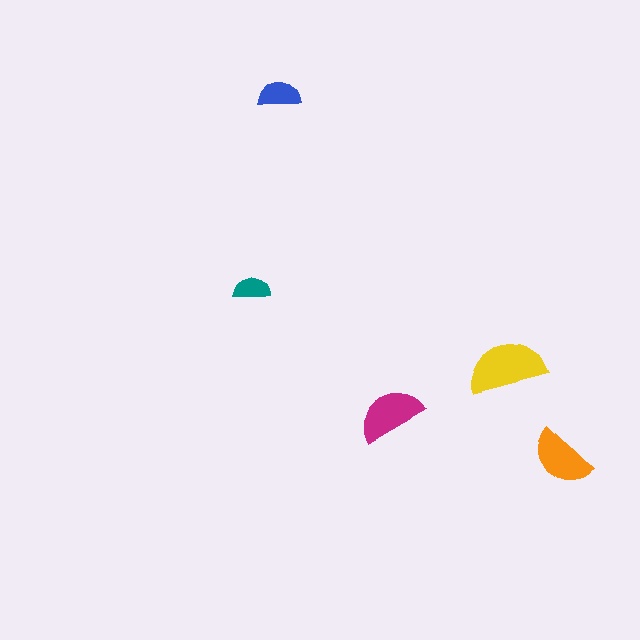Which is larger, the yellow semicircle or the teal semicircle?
The yellow one.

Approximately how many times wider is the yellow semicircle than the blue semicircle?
About 2 times wider.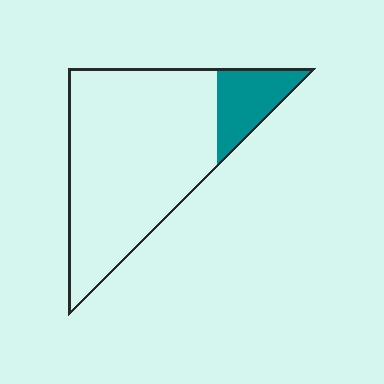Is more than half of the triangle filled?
No.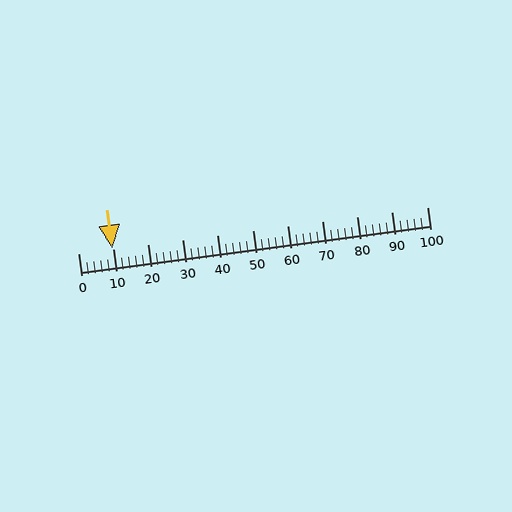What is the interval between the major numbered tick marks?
The major tick marks are spaced 10 units apart.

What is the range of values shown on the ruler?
The ruler shows values from 0 to 100.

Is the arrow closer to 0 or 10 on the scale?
The arrow is closer to 10.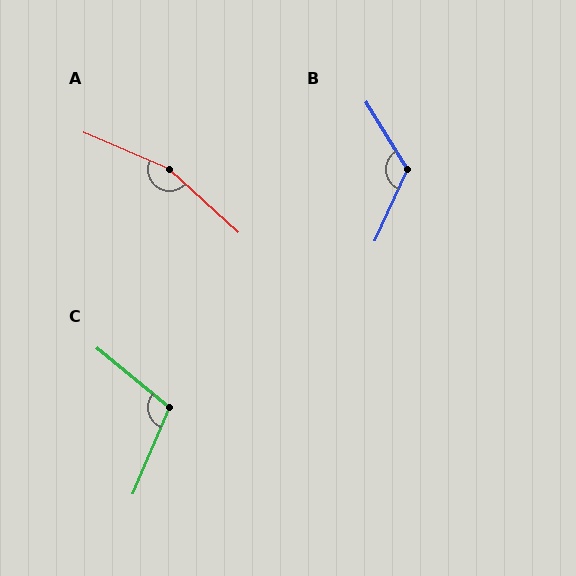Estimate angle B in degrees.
Approximately 124 degrees.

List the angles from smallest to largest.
C (106°), B (124°), A (161°).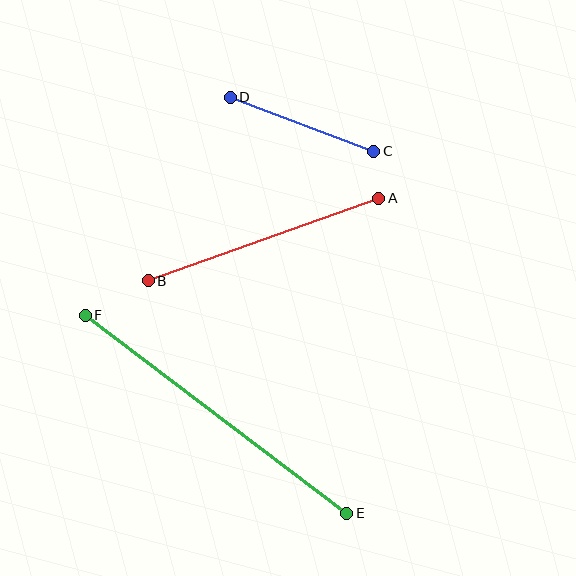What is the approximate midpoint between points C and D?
The midpoint is at approximately (302, 124) pixels.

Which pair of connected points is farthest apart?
Points E and F are farthest apart.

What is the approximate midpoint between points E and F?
The midpoint is at approximately (216, 414) pixels.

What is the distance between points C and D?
The distance is approximately 154 pixels.